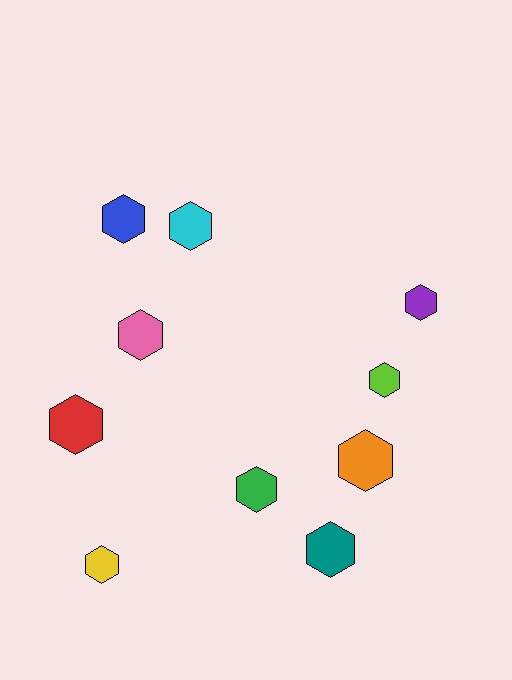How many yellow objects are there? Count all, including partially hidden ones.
There is 1 yellow object.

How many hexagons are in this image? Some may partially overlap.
There are 10 hexagons.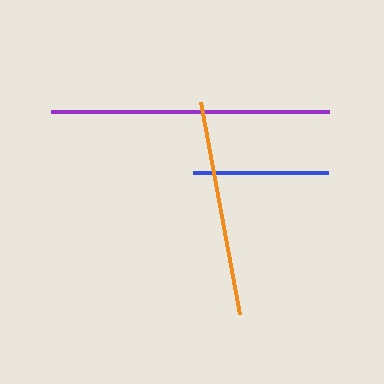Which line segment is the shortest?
The blue line is the shortest at approximately 135 pixels.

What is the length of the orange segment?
The orange segment is approximately 215 pixels long.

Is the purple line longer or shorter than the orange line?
The purple line is longer than the orange line.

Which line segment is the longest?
The purple line is the longest at approximately 278 pixels.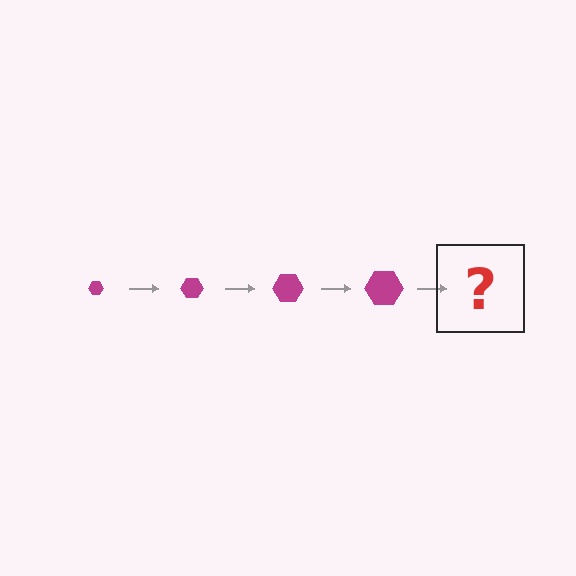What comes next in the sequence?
The next element should be a magenta hexagon, larger than the previous one.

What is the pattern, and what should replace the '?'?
The pattern is that the hexagon gets progressively larger each step. The '?' should be a magenta hexagon, larger than the previous one.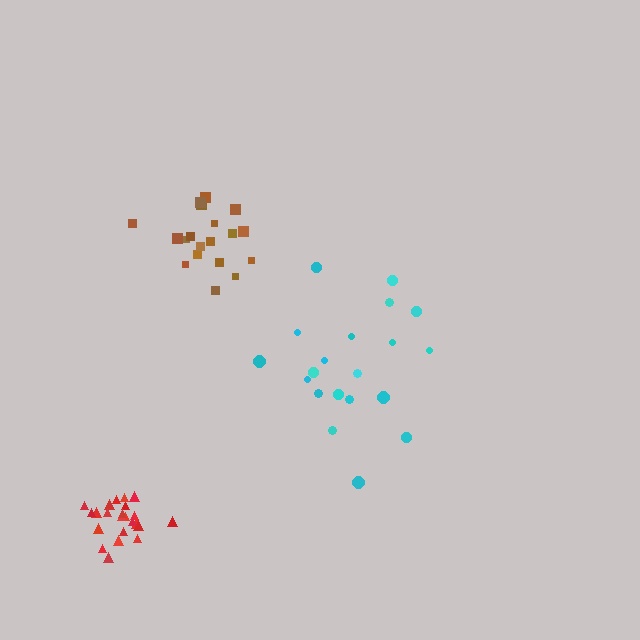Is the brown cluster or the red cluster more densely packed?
Red.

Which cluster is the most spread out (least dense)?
Cyan.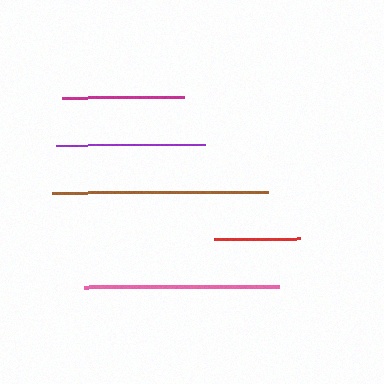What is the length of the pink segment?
The pink segment is approximately 196 pixels long.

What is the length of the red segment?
The red segment is approximately 86 pixels long.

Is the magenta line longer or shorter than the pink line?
The pink line is longer than the magenta line.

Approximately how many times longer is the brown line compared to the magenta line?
The brown line is approximately 1.8 times the length of the magenta line.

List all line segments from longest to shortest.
From longest to shortest: brown, pink, purple, magenta, red.